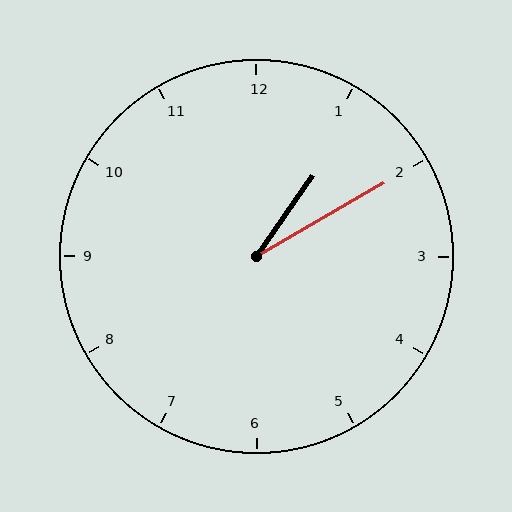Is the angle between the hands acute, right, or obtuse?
It is acute.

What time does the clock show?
1:10.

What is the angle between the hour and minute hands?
Approximately 25 degrees.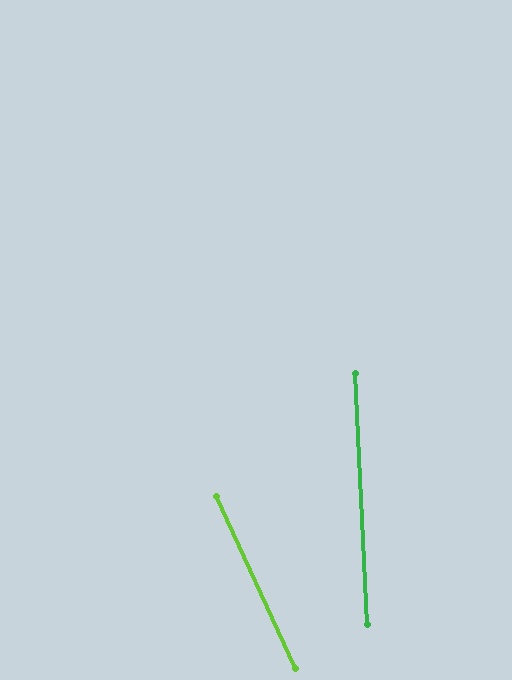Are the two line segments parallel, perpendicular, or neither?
Neither parallel nor perpendicular — they differ by about 22°.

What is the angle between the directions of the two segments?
Approximately 22 degrees.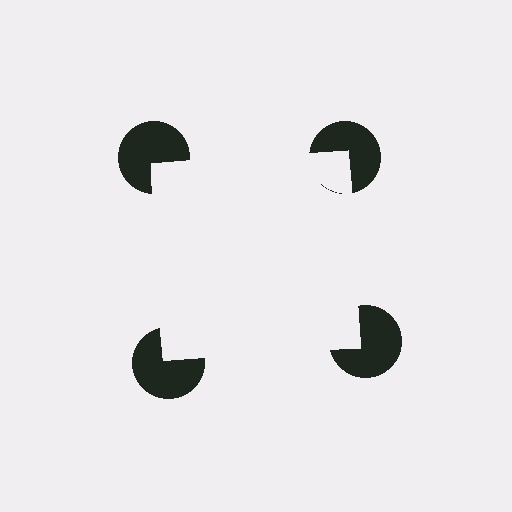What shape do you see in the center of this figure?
An illusory square — its edges are inferred from the aligned wedge cuts in the pac-man discs, not physically drawn.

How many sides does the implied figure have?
4 sides.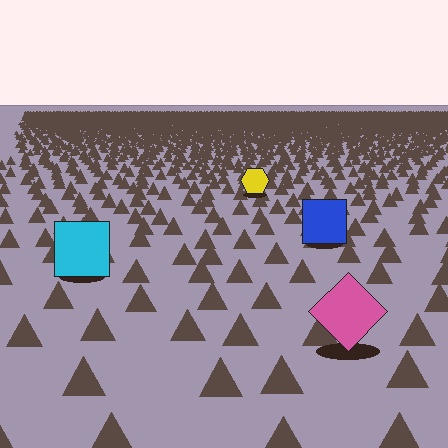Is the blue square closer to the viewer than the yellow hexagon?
Yes. The blue square is closer — you can tell from the texture gradient: the ground texture is coarser near it.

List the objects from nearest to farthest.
From nearest to farthest: the pink diamond, the cyan square, the blue square, the yellow hexagon.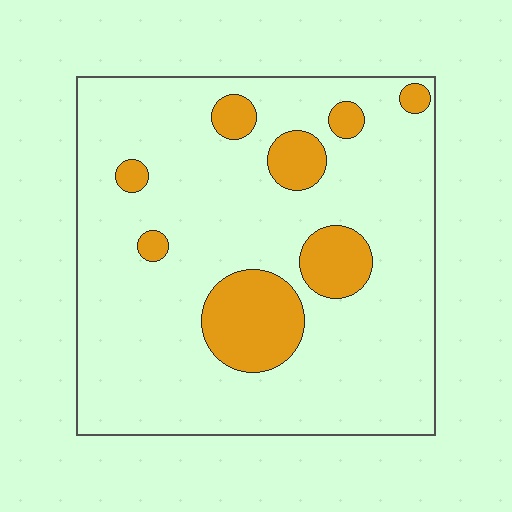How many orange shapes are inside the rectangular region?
8.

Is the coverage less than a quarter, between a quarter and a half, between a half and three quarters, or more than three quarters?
Less than a quarter.